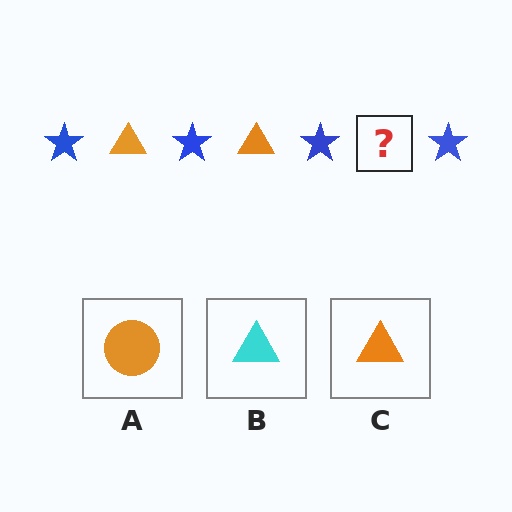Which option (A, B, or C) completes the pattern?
C.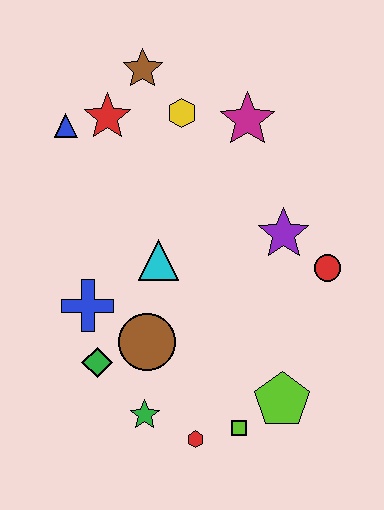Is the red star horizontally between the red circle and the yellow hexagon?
No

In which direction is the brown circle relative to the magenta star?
The brown circle is below the magenta star.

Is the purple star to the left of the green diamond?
No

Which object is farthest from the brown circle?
The brown star is farthest from the brown circle.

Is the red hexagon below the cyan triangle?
Yes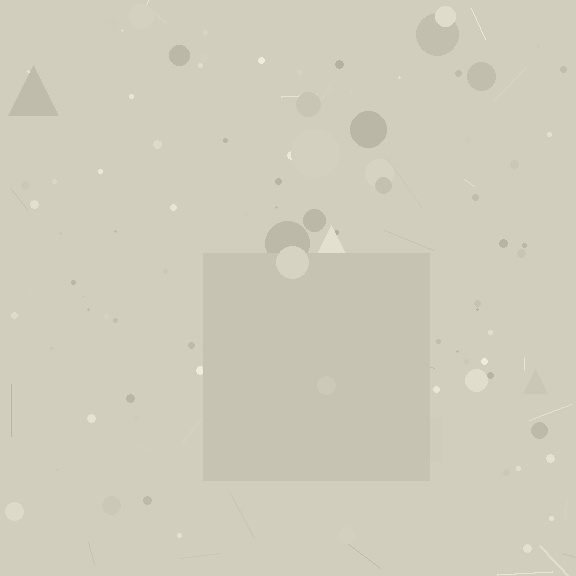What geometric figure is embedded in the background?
A square is embedded in the background.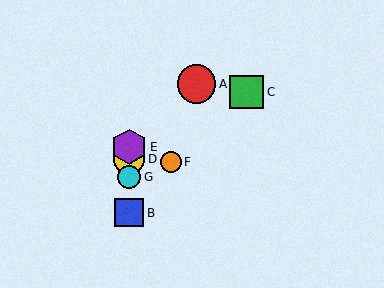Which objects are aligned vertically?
Objects B, D, E, G are aligned vertically.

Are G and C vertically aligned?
No, G is at x≈129 and C is at x≈246.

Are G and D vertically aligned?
Yes, both are at x≈129.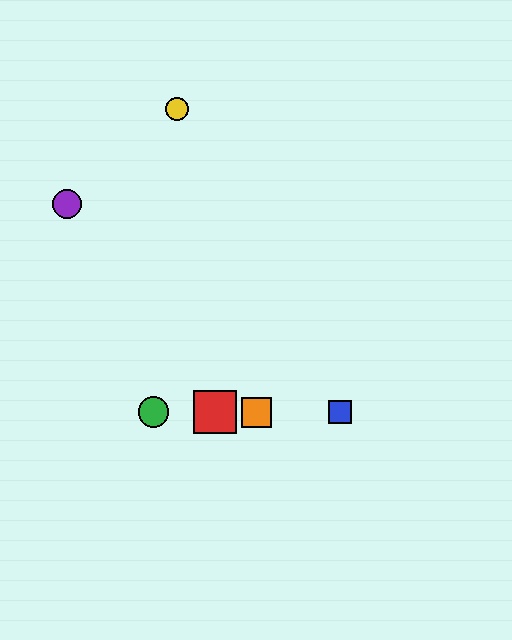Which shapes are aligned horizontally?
The red square, the blue square, the green circle, the orange square are aligned horizontally.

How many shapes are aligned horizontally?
4 shapes (the red square, the blue square, the green circle, the orange square) are aligned horizontally.